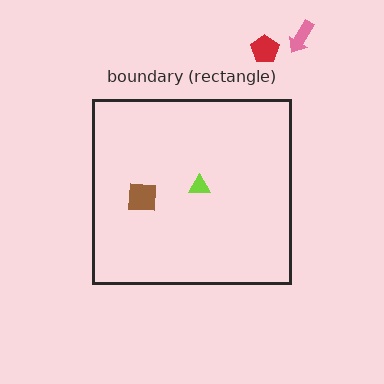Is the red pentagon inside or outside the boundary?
Outside.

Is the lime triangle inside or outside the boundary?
Inside.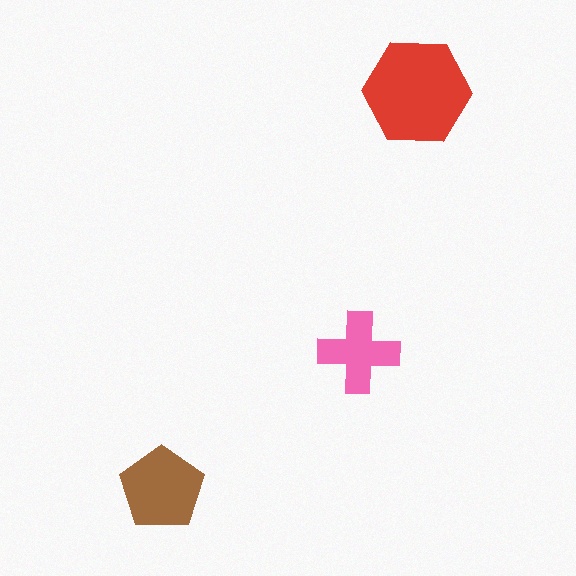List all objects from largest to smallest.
The red hexagon, the brown pentagon, the pink cross.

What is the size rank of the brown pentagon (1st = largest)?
2nd.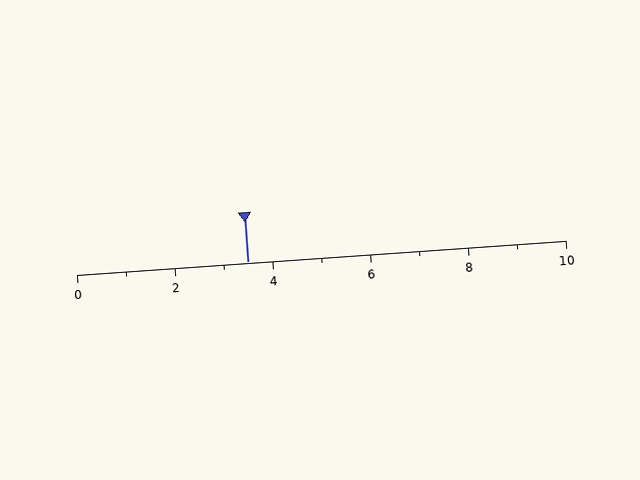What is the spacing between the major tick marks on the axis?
The major ticks are spaced 2 apart.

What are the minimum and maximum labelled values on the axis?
The axis runs from 0 to 10.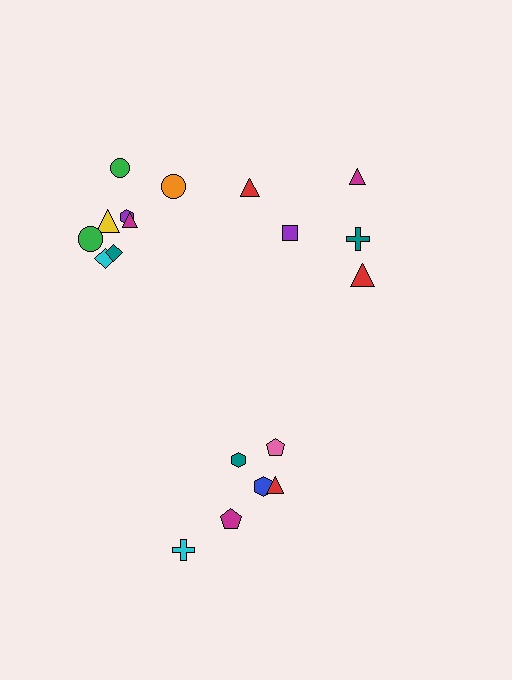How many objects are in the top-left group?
There are 8 objects.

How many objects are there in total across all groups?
There are 19 objects.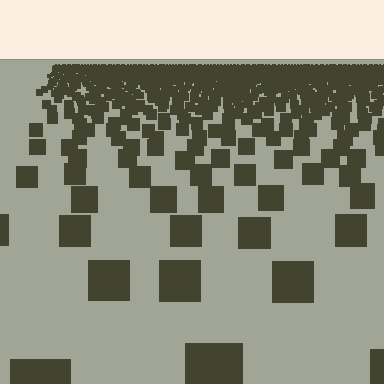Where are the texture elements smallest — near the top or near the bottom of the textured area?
Near the top.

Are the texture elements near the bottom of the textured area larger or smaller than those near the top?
Larger. Near the bottom, elements are closer to the viewer and appear at a bigger on-screen size.